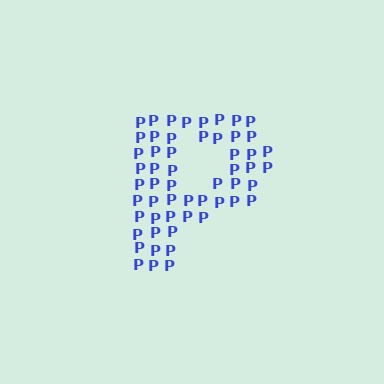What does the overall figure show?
The overall figure shows the letter P.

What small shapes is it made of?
It is made of small letter P's.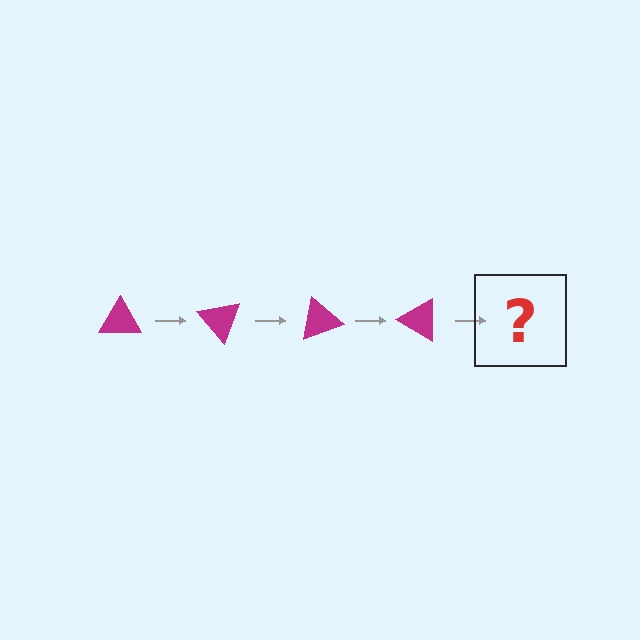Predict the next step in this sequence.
The next step is a magenta triangle rotated 200 degrees.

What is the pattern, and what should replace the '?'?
The pattern is that the triangle rotates 50 degrees each step. The '?' should be a magenta triangle rotated 200 degrees.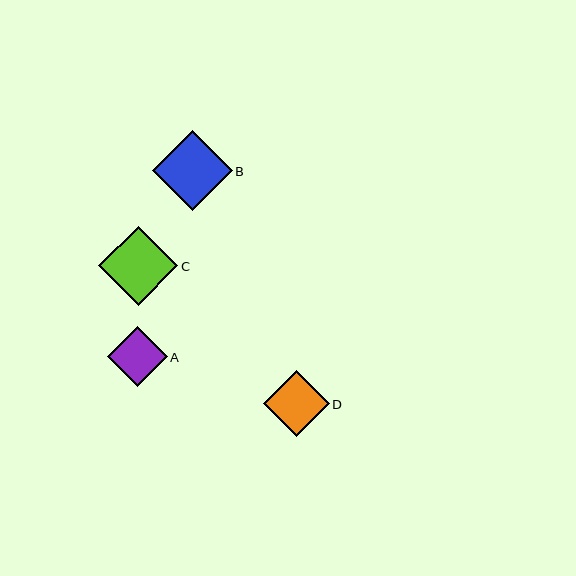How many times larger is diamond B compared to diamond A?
Diamond B is approximately 1.3 times the size of diamond A.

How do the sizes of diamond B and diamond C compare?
Diamond B and diamond C are approximately the same size.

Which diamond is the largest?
Diamond B is the largest with a size of approximately 80 pixels.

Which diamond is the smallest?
Diamond A is the smallest with a size of approximately 60 pixels.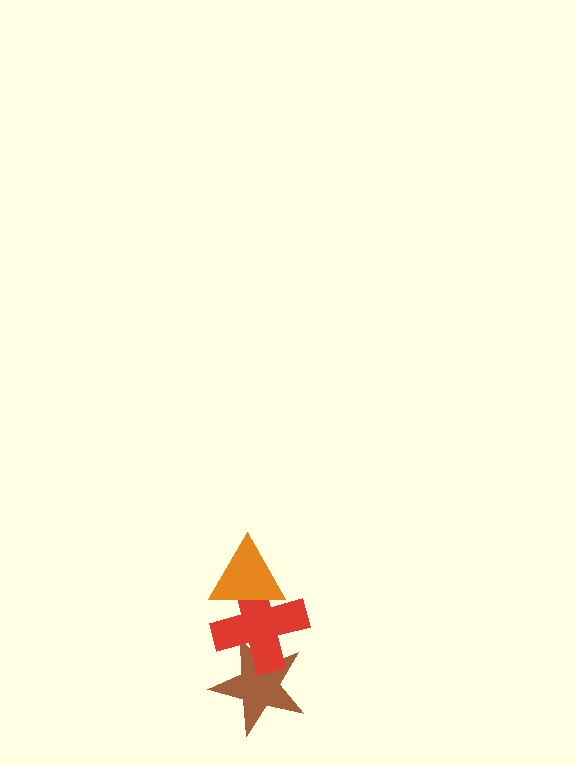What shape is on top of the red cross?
The orange triangle is on top of the red cross.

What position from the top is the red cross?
The red cross is 2nd from the top.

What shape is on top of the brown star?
The red cross is on top of the brown star.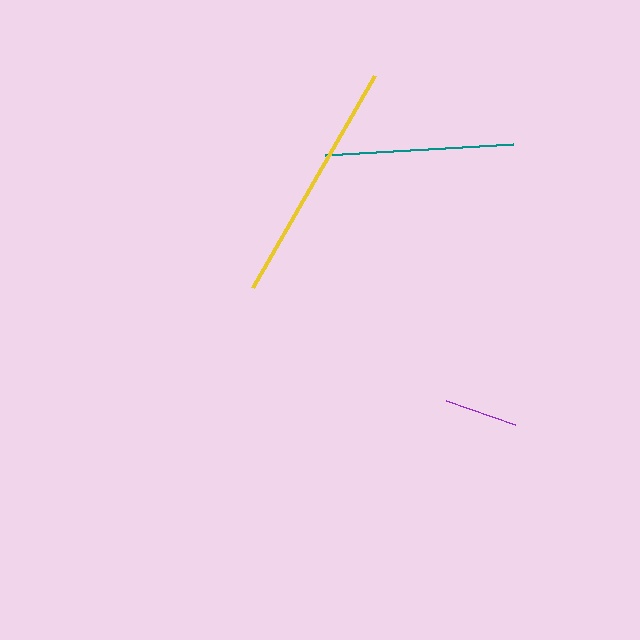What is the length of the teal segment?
The teal segment is approximately 189 pixels long.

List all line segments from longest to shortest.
From longest to shortest: yellow, teal, purple.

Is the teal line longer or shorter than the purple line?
The teal line is longer than the purple line.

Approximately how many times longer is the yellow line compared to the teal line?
The yellow line is approximately 1.3 times the length of the teal line.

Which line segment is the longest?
The yellow line is the longest at approximately 244 pixels.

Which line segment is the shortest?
The purple line is the shortest at approximately 74 pixels.